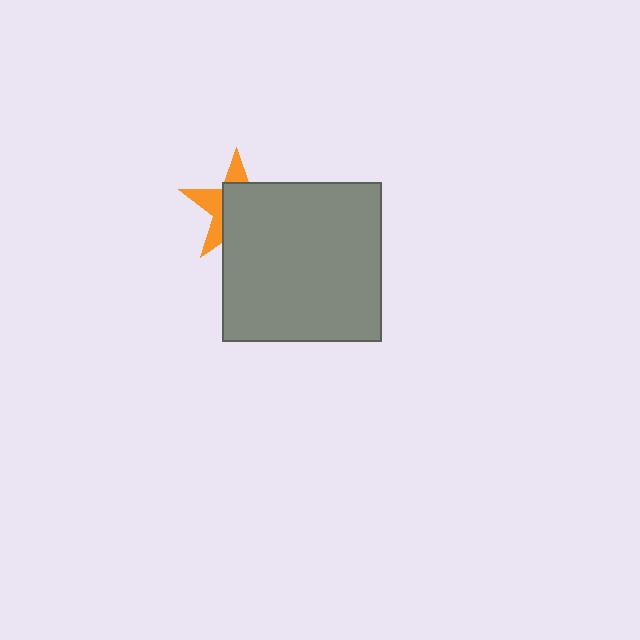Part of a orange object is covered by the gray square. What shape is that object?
It is a star.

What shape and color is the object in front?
The object in front is a gray square.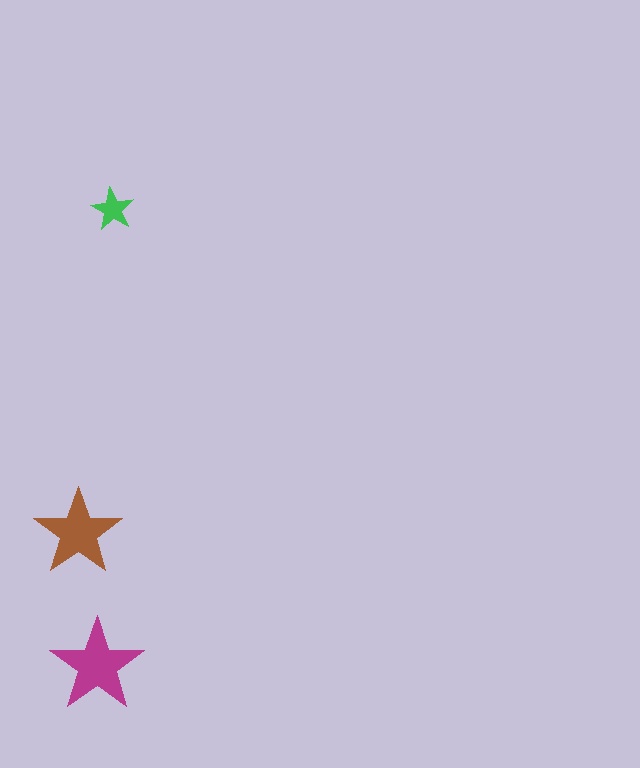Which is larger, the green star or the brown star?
The brown one.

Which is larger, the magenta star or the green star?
The magenta one.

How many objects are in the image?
There are 3 objects in the image.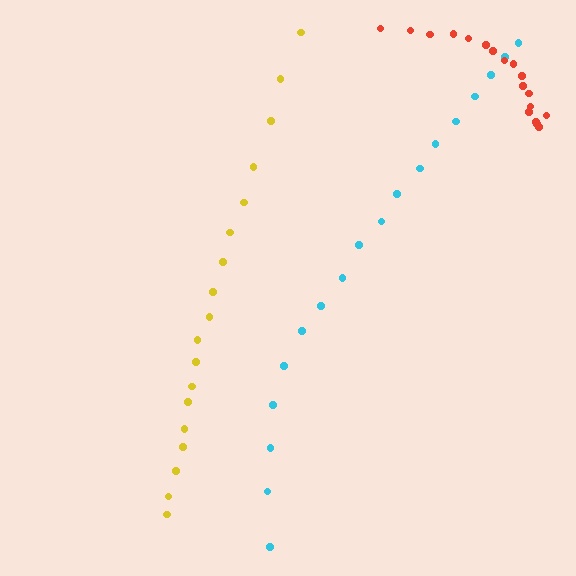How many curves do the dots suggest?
There are 3 distinct paths.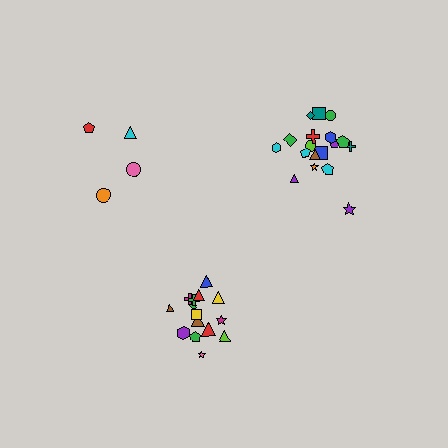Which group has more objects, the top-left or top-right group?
The top-right group.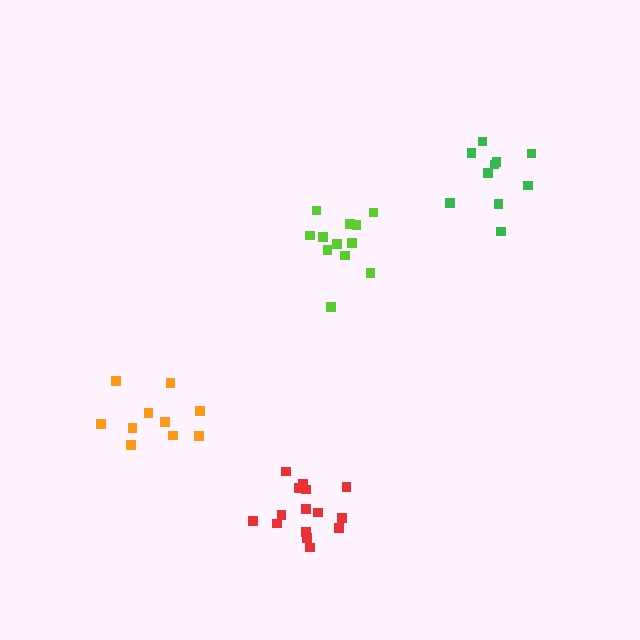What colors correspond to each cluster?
The clusters are colored: red, lime, orange, green.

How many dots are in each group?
Group 1: 15 dots, Group 2: 12 dots, Group 3: 10 dots, Group 4: 10 dots (47 total).